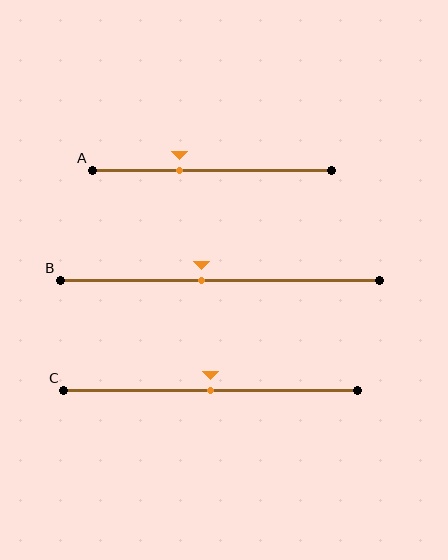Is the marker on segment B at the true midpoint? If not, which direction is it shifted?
No, the marker on segment B is shifted to the left by about 6% of the segment length.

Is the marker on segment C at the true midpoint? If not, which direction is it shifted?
Yes, the marker on segment C is at the true midpoint.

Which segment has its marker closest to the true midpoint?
Segment C has its marker closest to the true midpoint.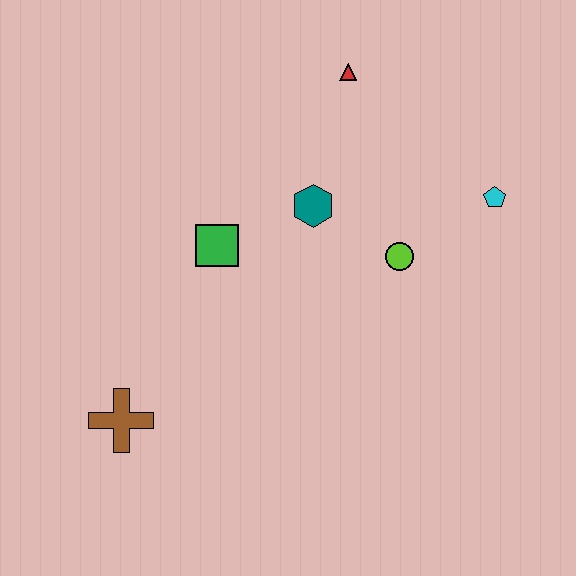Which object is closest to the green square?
The teal hexagon is closest to the green square.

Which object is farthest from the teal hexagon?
The brown cross is farthest from the teal hexagon.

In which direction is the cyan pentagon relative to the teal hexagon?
The cyan pentagon is to the right of the teal hexagon.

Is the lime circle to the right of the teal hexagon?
Yes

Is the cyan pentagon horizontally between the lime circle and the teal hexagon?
No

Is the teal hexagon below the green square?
No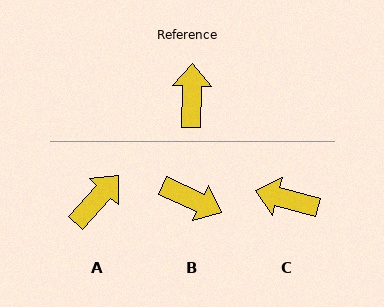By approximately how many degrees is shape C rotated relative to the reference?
Approximately 76 degrees counter-clockwise.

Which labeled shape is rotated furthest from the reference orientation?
B, about 113 degrees away.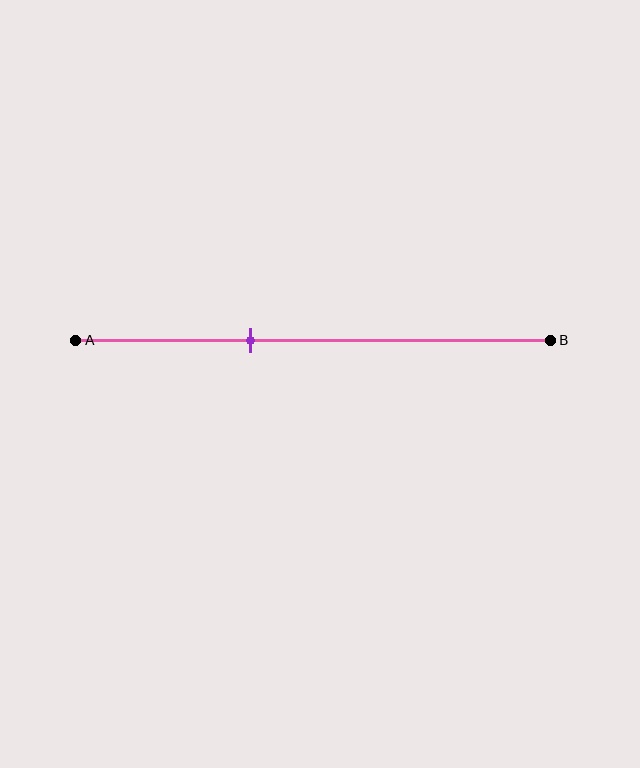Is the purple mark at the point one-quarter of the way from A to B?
No, the mark is at about 35% from A, not at the 25% one-quarter point.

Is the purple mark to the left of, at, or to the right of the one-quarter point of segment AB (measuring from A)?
The purple mark is to the right of the one-quarter point of segment AB.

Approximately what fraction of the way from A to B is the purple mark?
The purple mark is approximately 35% of the way from A to B.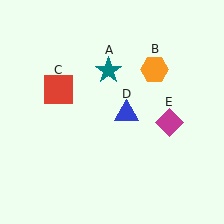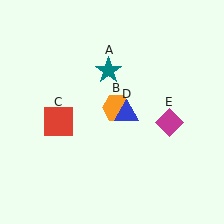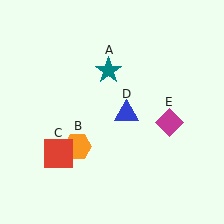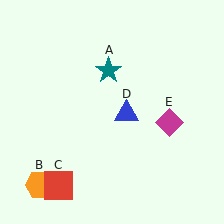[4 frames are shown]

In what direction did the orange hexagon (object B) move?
The orange hexagon (object B) moved down and to the left.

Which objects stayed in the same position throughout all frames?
Teal star (object A) and blue triangle (object D) and magenta diamond (object E) remained stationary.